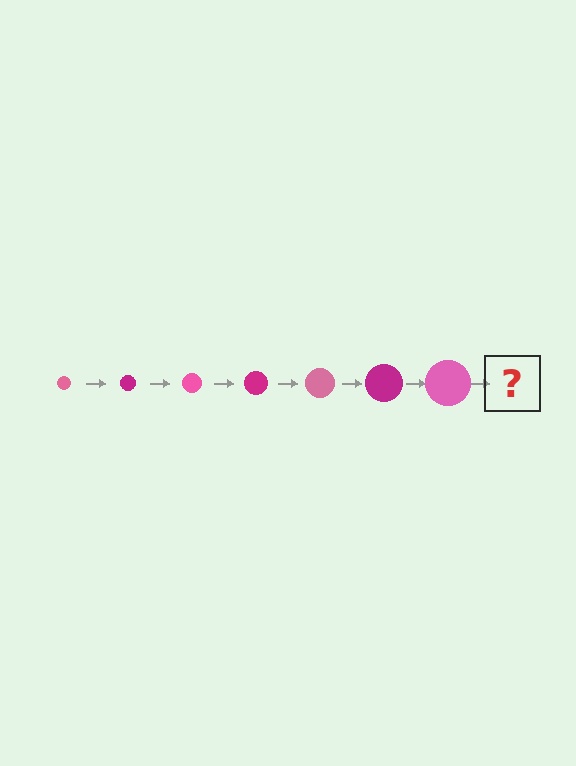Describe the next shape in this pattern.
It should be a magenta circle, larger than the previous one.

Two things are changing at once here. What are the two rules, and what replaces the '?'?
The two rules are that the circle grows larger each step and the color cycles through pink and magenta. The '?' should be a magenta circle, larger than the previous one.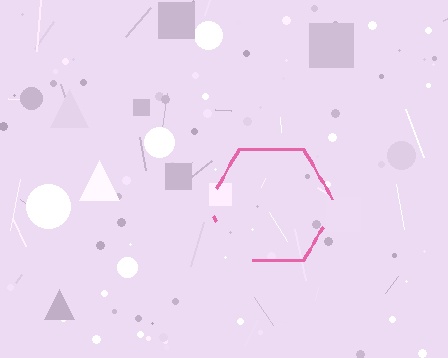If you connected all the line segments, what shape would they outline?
They would outline a hexagon.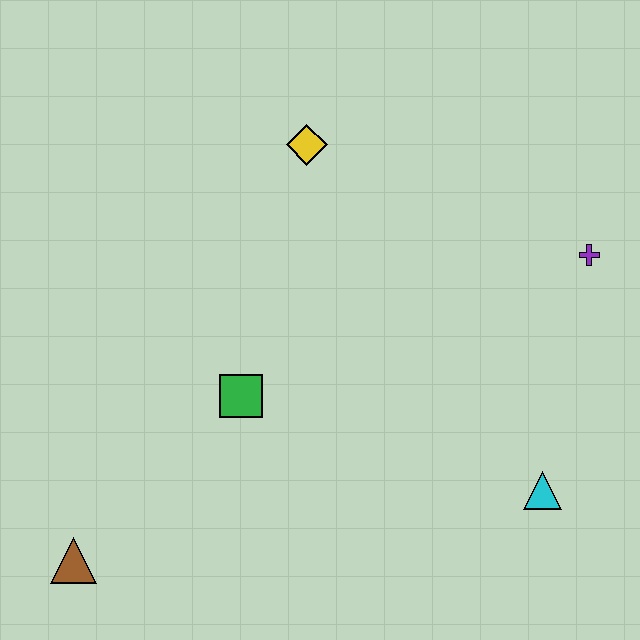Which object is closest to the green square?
The brown triangle is closest to the green square.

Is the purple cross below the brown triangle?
No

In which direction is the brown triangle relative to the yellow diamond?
The brown triangle is below the yellow diamond.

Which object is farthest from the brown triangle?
The purple cross is farthest from the brown triangle.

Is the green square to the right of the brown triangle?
Yes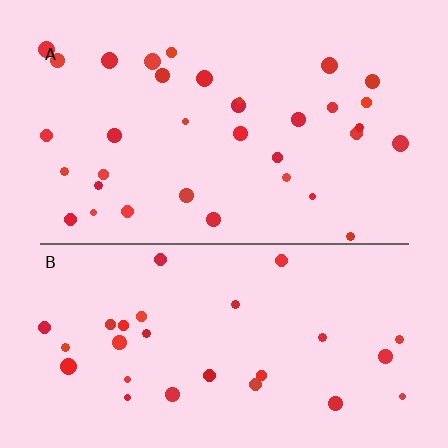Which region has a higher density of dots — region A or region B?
A (the top).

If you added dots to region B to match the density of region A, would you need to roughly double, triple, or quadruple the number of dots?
Approximately double.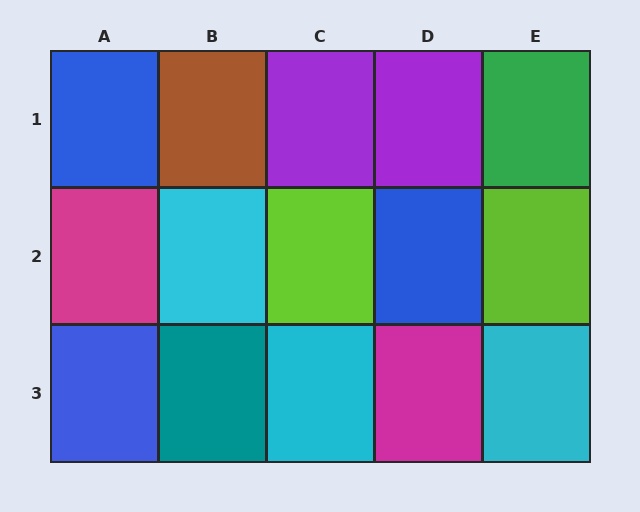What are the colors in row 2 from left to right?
Magenta, cyan, lime, blue, lime.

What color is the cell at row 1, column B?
Brown.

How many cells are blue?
3 cells are blue.